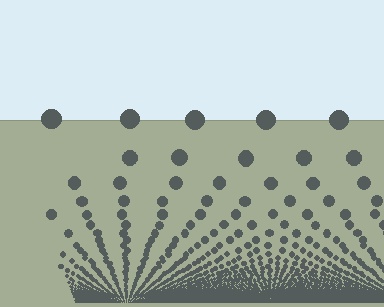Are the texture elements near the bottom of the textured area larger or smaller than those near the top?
Smaller. The gradient is inverted — elements near the bottom are smaller and denser.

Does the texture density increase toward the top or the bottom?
Density increases toward the bottom.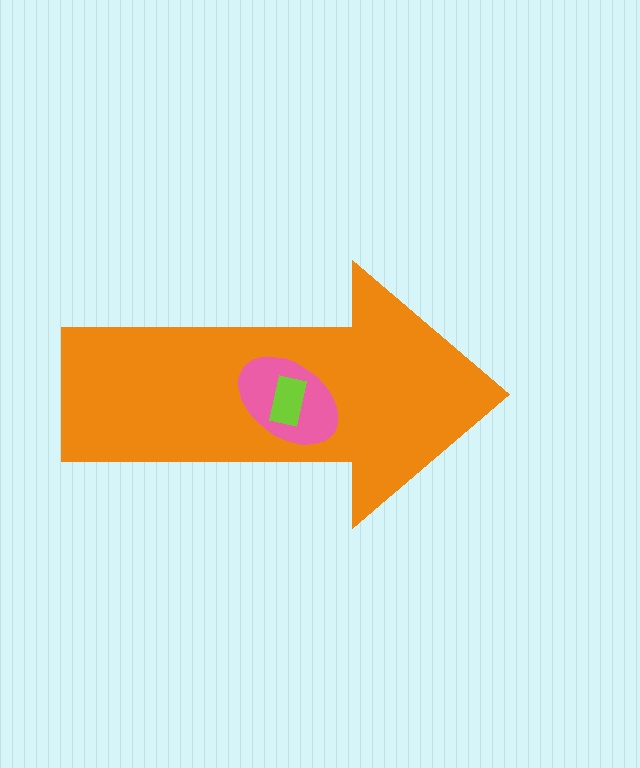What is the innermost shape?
The lime rectangle.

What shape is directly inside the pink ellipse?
The lime rectangle.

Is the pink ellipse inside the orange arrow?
Yes.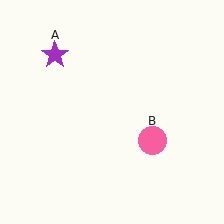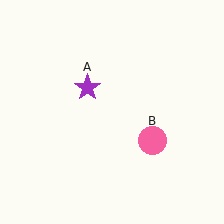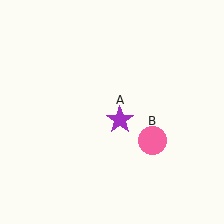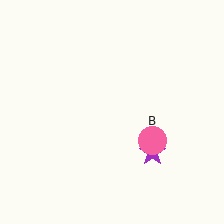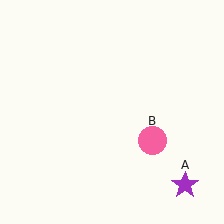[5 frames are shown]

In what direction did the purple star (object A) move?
The purple star (object A) moved down and to the right.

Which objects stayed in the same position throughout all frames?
Pink circle (object B) remained stationary.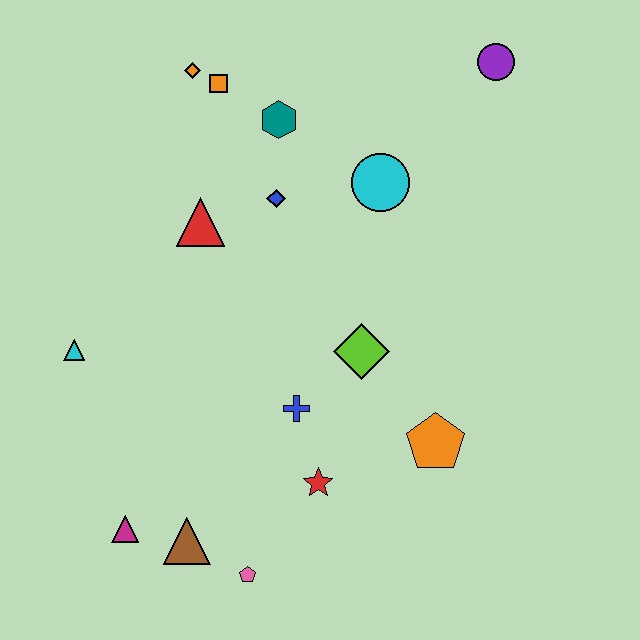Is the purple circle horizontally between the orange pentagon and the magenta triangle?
No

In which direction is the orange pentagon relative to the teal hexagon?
The orange pentagon is below the teal hexagon.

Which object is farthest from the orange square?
The pink pentagon is farthest from the orange square.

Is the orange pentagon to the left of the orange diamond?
No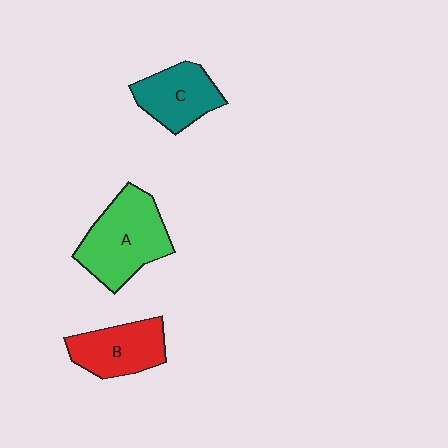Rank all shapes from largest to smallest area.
From largest to smallest: A (green), B (red), C (teal).